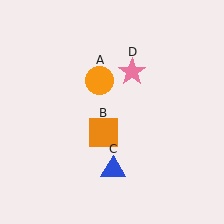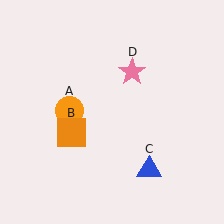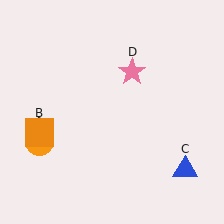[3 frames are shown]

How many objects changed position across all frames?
3 objects changed position: orange circle (object A), orange square (object B), blue triangle (object C).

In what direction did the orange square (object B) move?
The orange square (object B) moved left.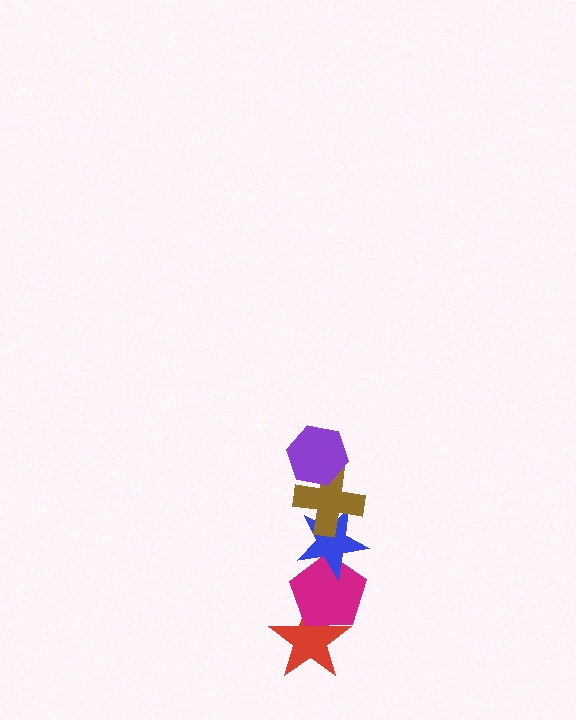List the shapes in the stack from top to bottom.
From top to bottom: the purple hexagon, the brown cross, the blue star, the magenta pentagon, the red star.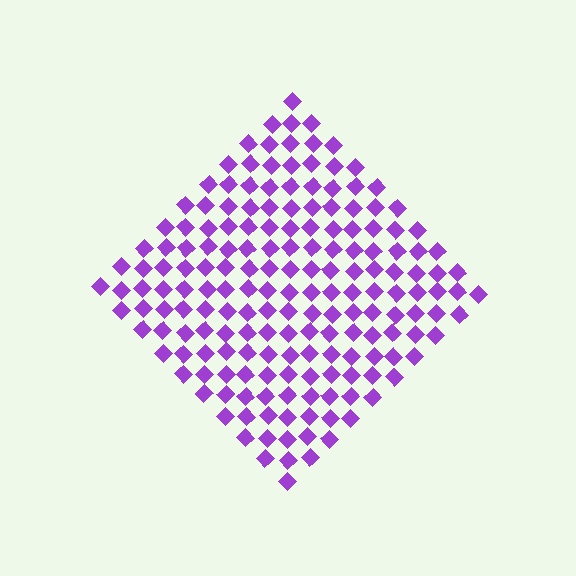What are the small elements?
The small elements are diamonds.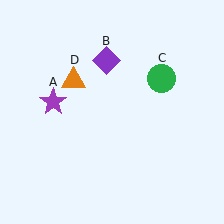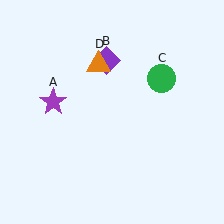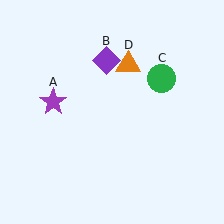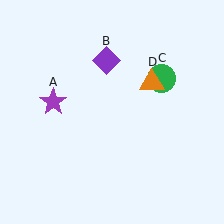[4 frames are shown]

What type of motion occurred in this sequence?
The orange triangle (object D) rotated clockwise around the center of the scene.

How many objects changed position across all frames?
1 object changed position: orange triangle (object D).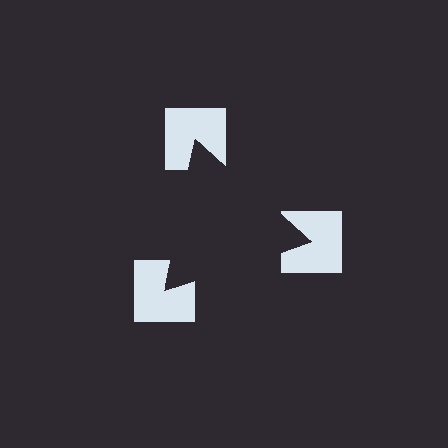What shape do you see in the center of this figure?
An illusory triangle — its edges are inferred from the aligned wedge cuts in the notched squares, not physically drawn.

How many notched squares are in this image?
There are 3 — one at each vertex of the illusory triangle.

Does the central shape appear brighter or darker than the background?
It typically appears slightly darker than the background, even though no actual brightness change is drawn.